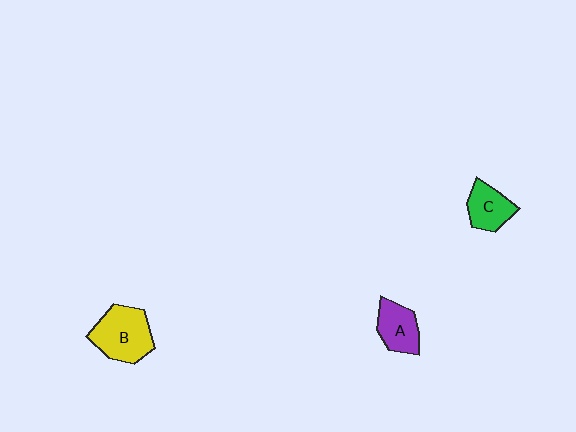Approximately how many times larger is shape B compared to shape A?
Approximately 1.5 times.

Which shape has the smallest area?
Shape C (green).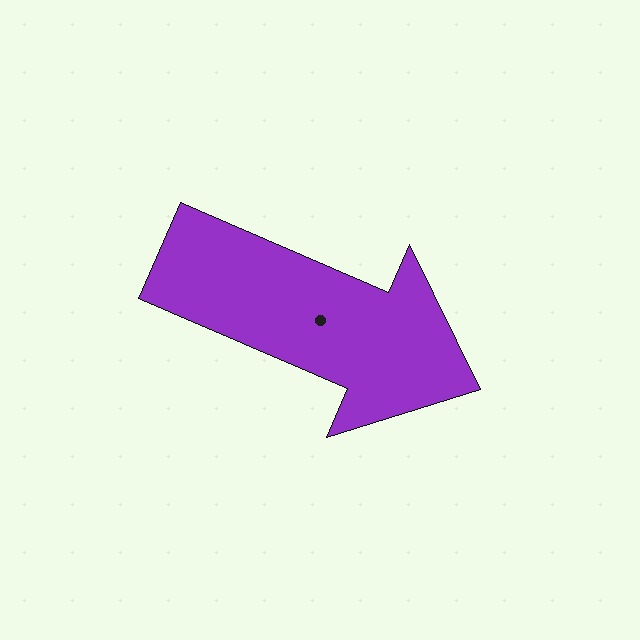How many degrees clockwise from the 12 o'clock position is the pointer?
Approximately 113 degrees.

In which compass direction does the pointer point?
Southeast.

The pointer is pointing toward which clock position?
Roughly 4 o'clock.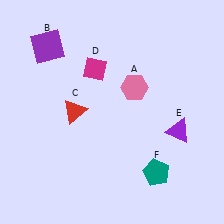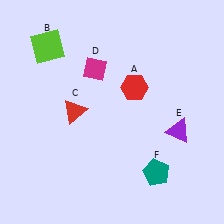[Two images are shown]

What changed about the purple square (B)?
In Image 1, B is purple. In Image 2, it changed to lime.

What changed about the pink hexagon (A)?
In Image 1, A is pink. In Image 2, it changed to red.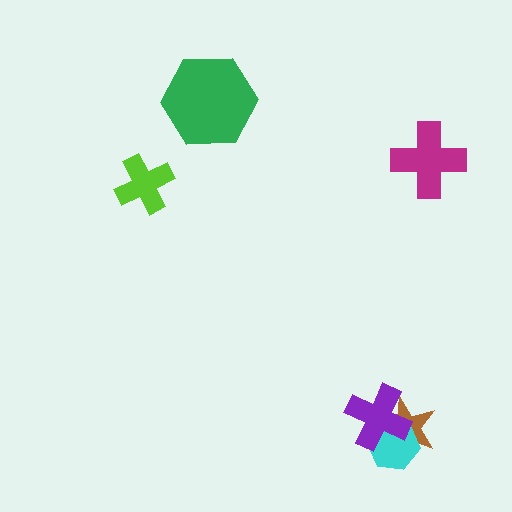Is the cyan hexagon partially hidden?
Yes, it is partially covered by another shape.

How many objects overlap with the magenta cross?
0 objects overlap with the magenta cross.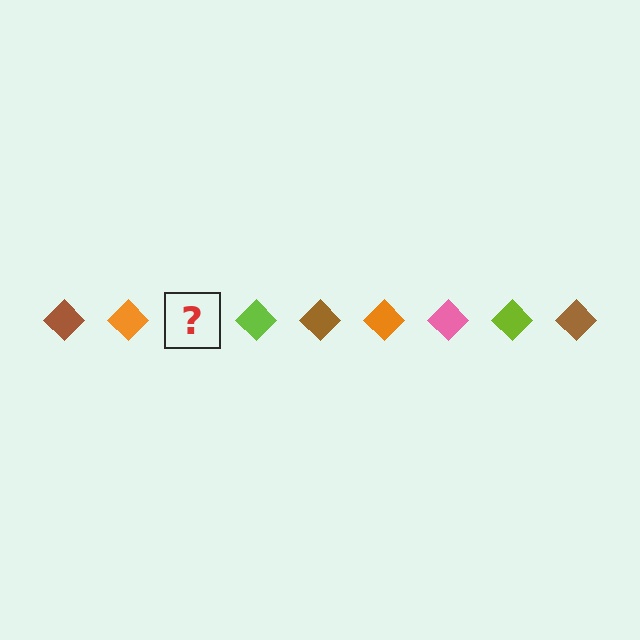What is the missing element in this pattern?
The missing element is a pink diamond.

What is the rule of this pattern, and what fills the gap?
The rule is that the pattern cycles through brown, orange, pink, lime diamonds. The gap should be filled with a pink diamond.